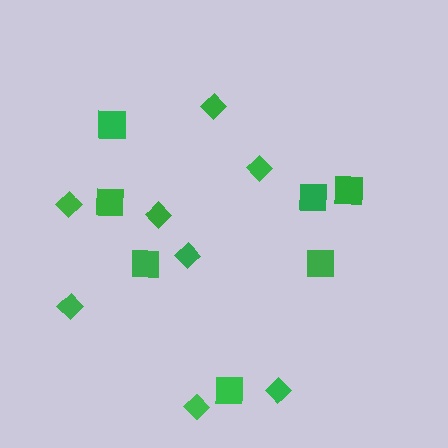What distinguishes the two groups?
There are 2 groups: one group of diamonds (8) and one group of squares (7).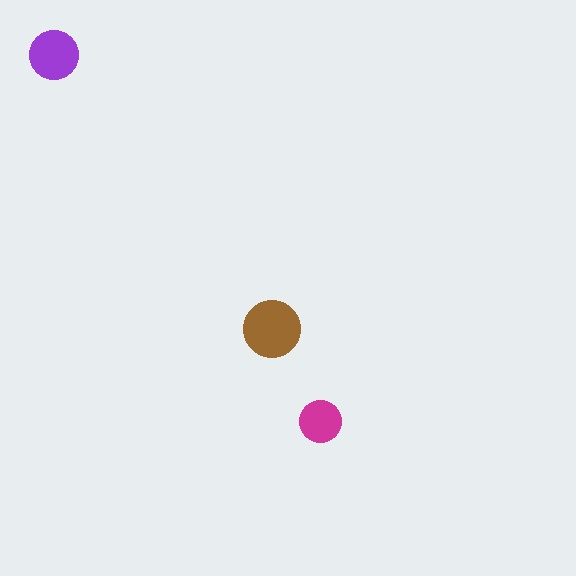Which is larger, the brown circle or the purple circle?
The brown one.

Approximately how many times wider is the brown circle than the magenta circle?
About 1.5 times wider.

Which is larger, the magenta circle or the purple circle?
The purple one.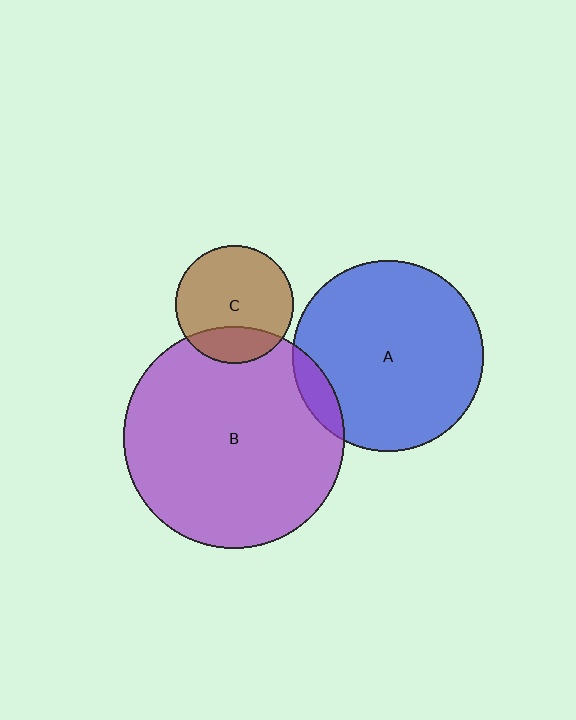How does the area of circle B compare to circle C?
Approximately 3.5 times.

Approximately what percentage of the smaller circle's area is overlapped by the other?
Approximately 10%.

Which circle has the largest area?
Circle B (purple).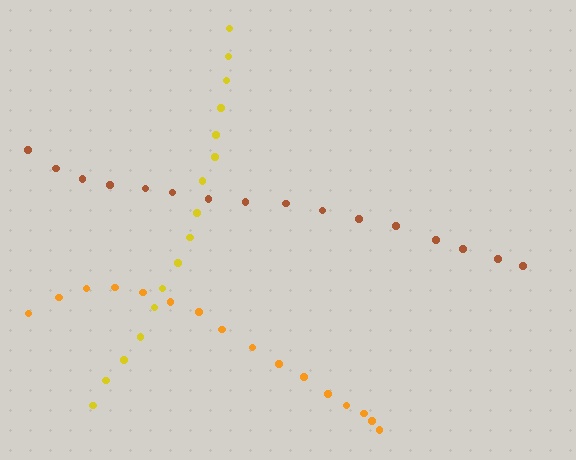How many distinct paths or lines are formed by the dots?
There are 3 distinct paths.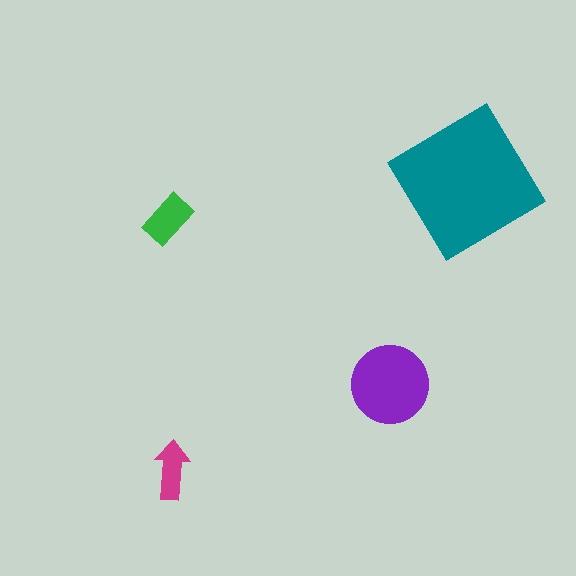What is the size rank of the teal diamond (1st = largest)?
1st.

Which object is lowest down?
The magenta arrow is bottommost.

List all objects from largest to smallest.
The teal diamond, the purple circle, the green rectangle, the magenta arrow.